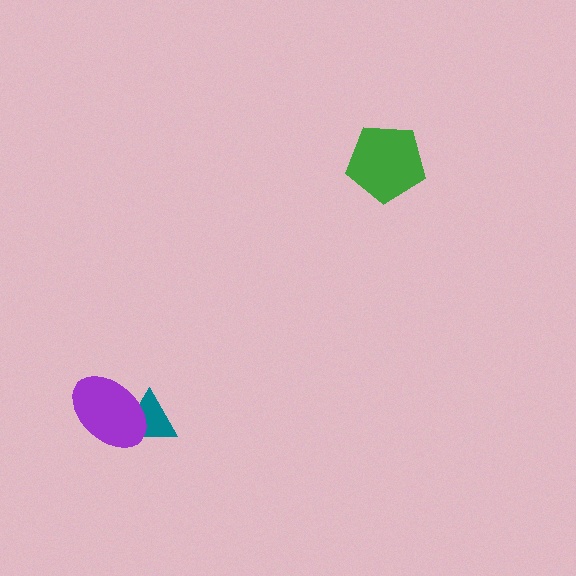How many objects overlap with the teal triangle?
1 object overlaps with the teal triangle.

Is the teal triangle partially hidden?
Yes, it is partially covered by another shape.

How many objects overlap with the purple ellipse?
1 object overlaps with the purple ellipse.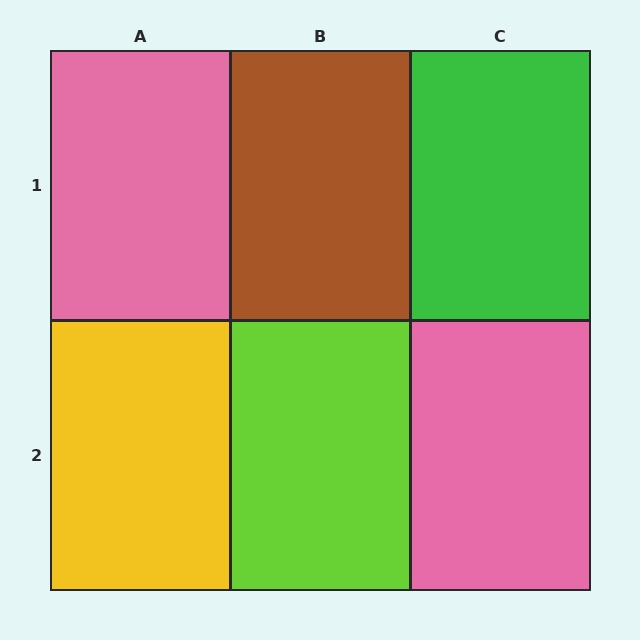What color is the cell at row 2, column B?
Lime.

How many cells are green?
1 cell is green.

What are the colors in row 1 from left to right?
Pink, brown, green.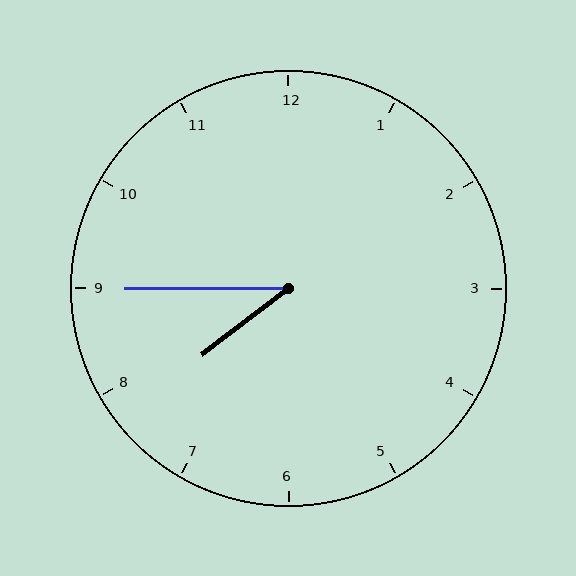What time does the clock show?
7:45.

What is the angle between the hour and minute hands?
Approximately 38 degrees.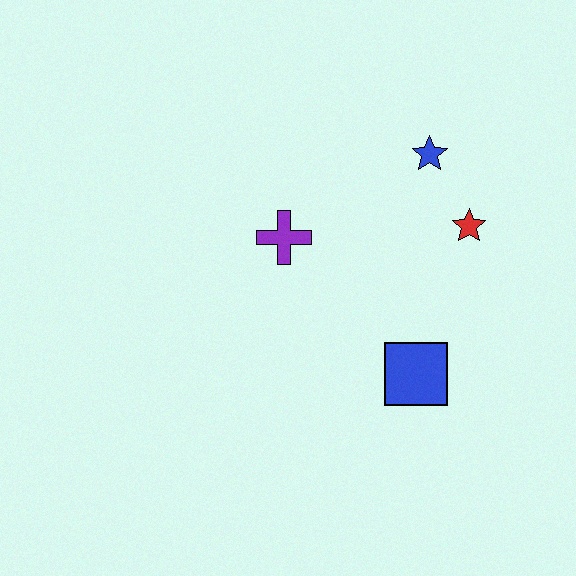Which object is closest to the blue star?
The red star is closest to the blue star.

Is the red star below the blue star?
Yes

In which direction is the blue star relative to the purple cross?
The blue star is to the right of the purple cross.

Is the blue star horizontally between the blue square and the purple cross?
No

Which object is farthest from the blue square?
The blue star is farthest from the blue square.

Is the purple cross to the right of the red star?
No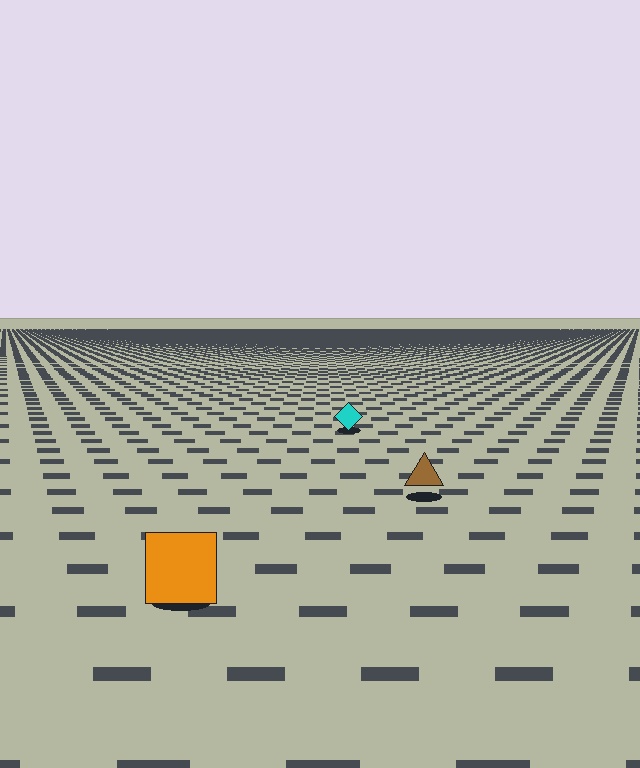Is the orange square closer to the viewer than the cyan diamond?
Yes. The orange square is closer — you can tell from the texture gradient: the ground texture is coarser near it.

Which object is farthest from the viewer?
The cyan diamond is farthest from the viewer. It appears smaller and the ground texture around it is denser.